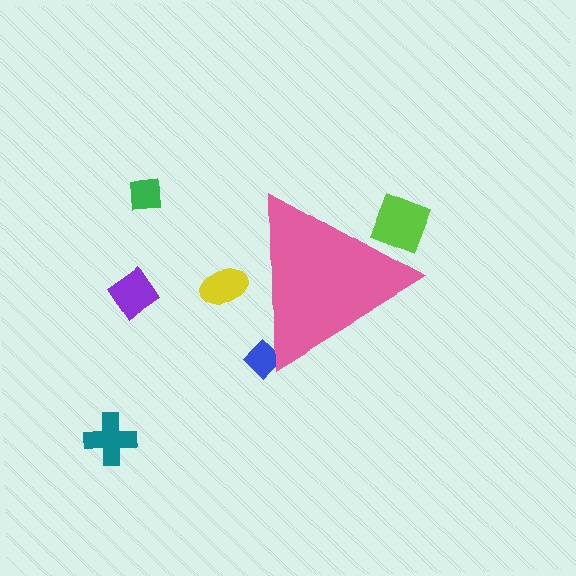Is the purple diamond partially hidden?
No, the purple diamond is fully visible.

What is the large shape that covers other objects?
A pink triangle.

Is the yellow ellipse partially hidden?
Yes, the yellow ellipse is partially hidden behind the pink triangle.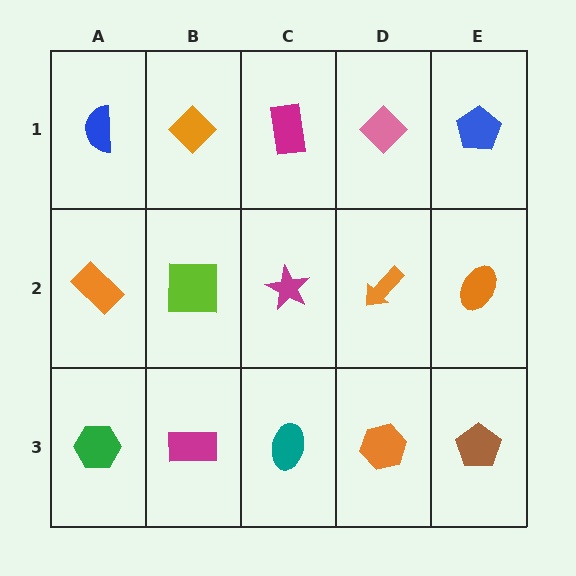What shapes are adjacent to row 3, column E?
An orange ellipse (row 2, column E), an orange hexagon (row 3, column D).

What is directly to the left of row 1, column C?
An orange diamond.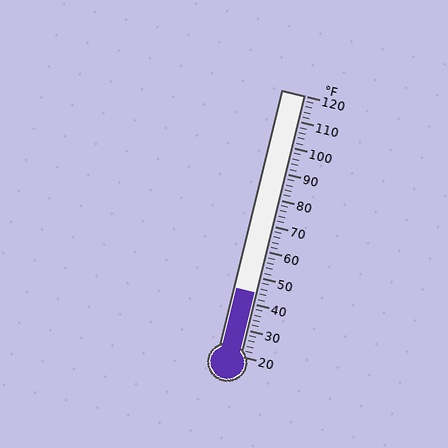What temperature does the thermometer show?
The thermometer shows approximately 44°F.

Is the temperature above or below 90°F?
The temperature is below 90°F.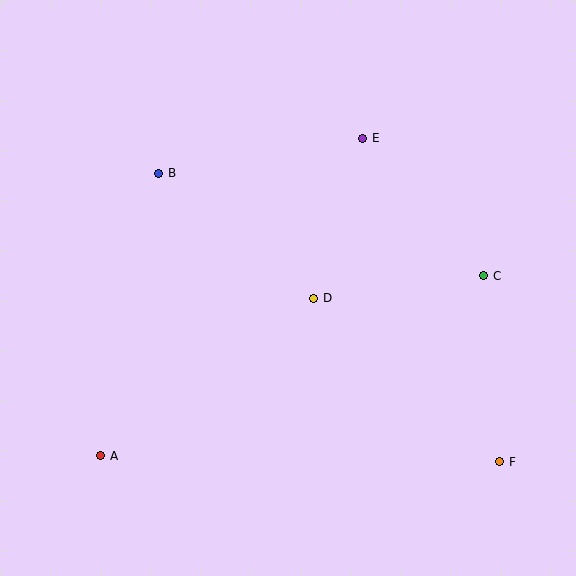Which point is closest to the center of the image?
Point D at (314, 298) is closest to the center.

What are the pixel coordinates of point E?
Point E is at (363, 138).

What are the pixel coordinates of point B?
Point B is at (159, 173).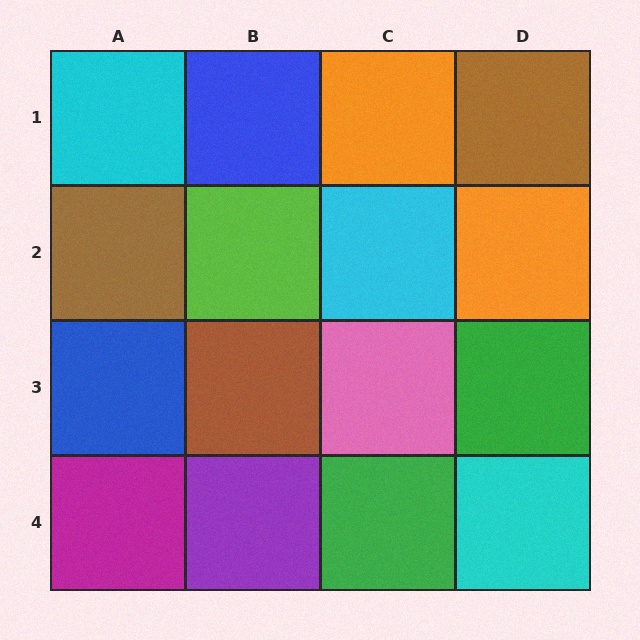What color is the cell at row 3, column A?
Blue.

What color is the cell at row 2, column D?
Orange.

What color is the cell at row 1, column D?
Brown.